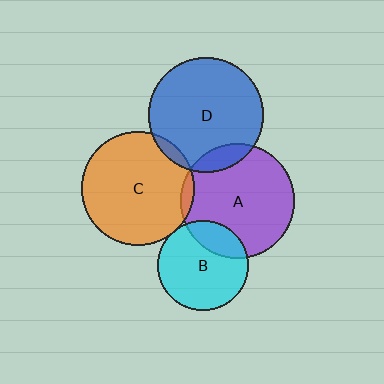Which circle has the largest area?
Circle D (blue).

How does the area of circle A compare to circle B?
Approximately 1.6 times.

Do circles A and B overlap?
Yes.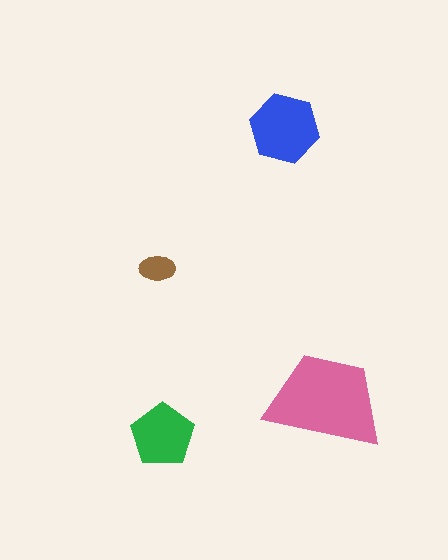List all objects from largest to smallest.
The pink trapezoid, the blue hexagon, the green pentagon, the brown ellipse.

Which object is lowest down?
The green pentagon is bottommost.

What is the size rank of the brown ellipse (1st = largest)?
4th.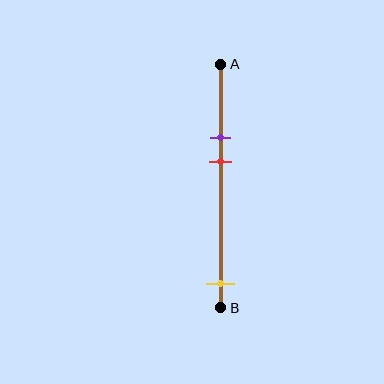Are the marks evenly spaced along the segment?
No, the marks are not evenly spaced.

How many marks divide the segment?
There are 3 marks dividing the segment.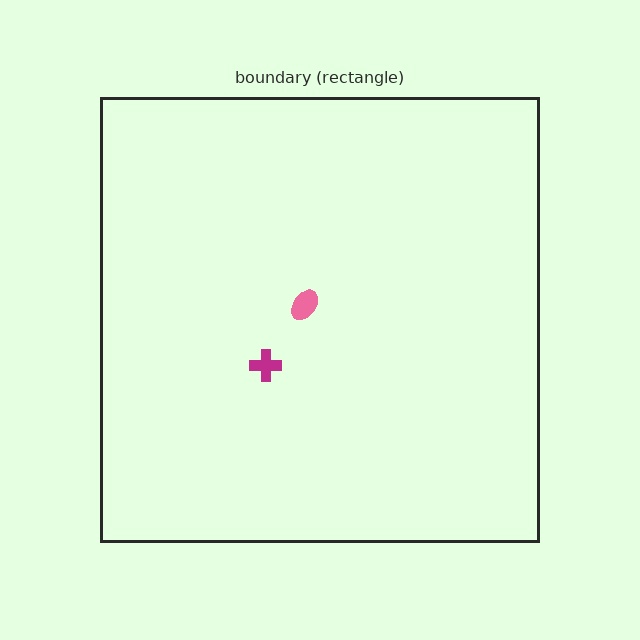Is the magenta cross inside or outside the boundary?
Inside.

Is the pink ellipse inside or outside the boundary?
Inside.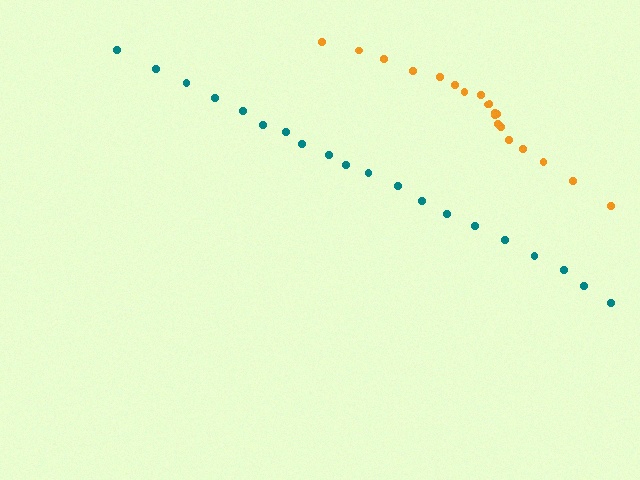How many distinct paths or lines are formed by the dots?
There are 2 distinct paths.